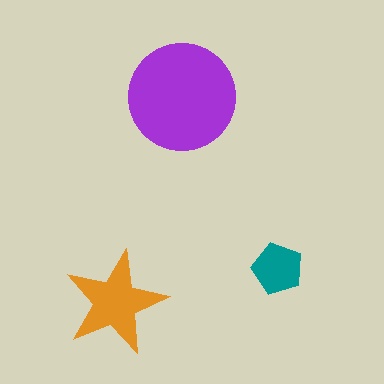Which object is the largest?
The purple circle.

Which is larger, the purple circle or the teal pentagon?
The purple circle.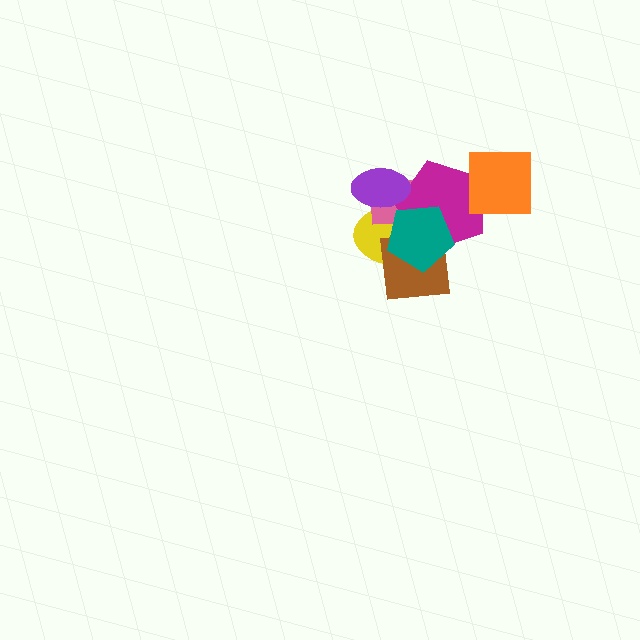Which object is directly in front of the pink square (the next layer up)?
The magenta pentagon is directly in front of the pink square.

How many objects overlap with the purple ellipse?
3 objects overlap with the purple ellipse.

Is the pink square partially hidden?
Yes, it is partially covered by another shape.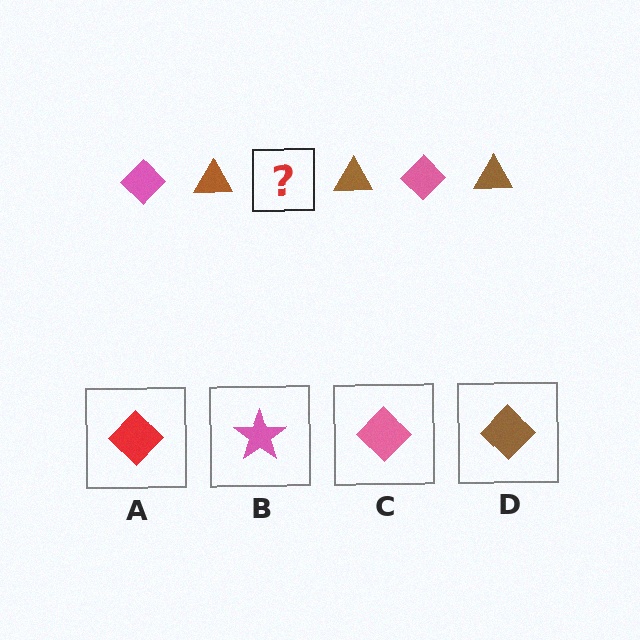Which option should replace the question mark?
Option C.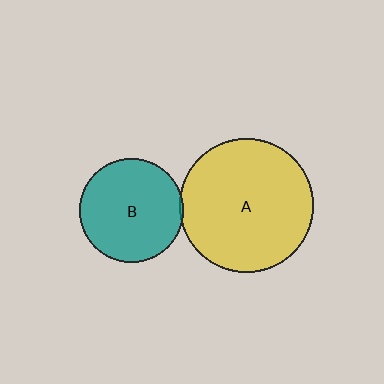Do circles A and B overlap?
Yes.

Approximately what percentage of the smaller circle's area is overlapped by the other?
Approximately 5%.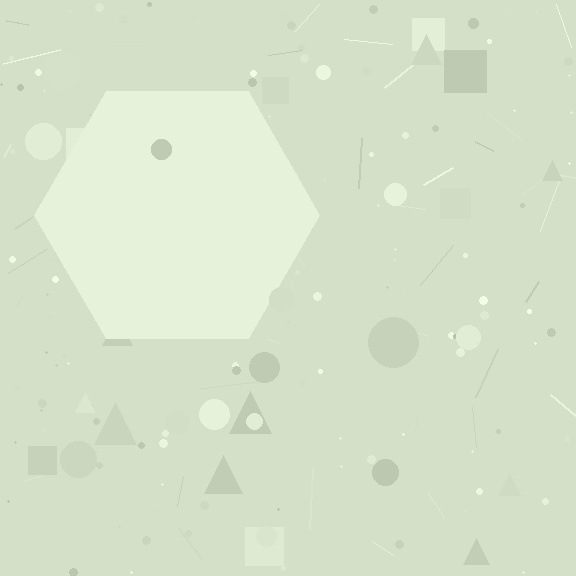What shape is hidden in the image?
A hexagon is hidden in the image.